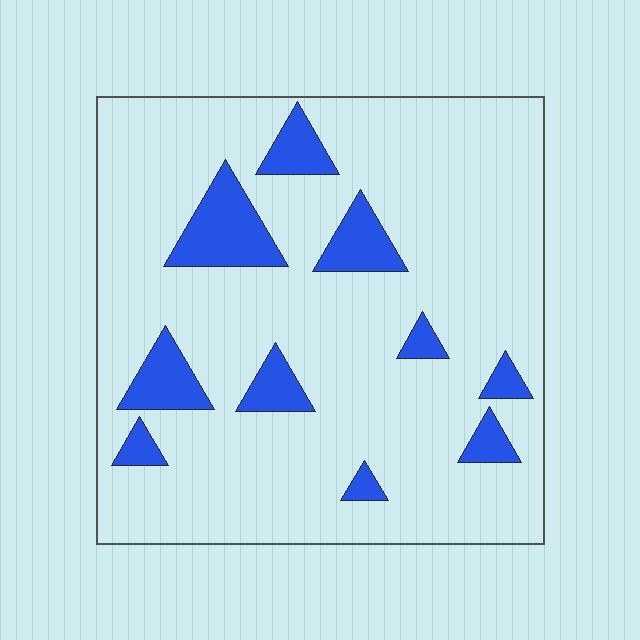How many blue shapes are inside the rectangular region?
10.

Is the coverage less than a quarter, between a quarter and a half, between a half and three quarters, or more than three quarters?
Less than a quarter.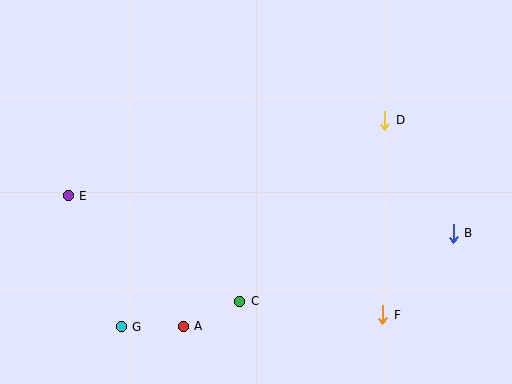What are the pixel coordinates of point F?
Point F is at (383, 315).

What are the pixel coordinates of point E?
Point E is at (68, 196).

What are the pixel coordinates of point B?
Point B is at (453, 233).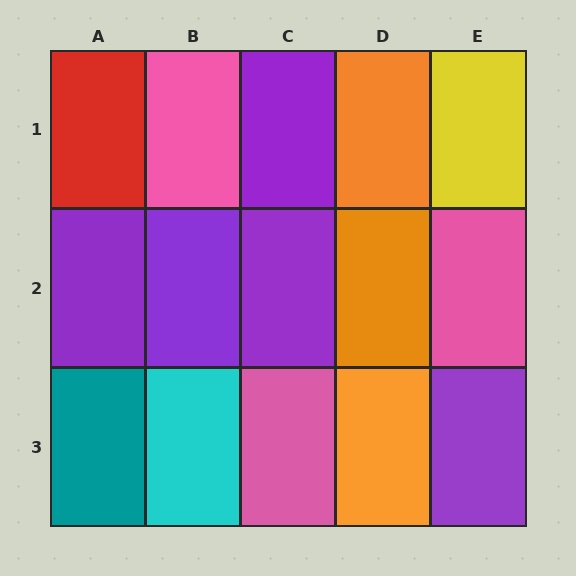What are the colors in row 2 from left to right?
Purple, purple, purple, orange, pink.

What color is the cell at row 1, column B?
Pink.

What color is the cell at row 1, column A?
Red.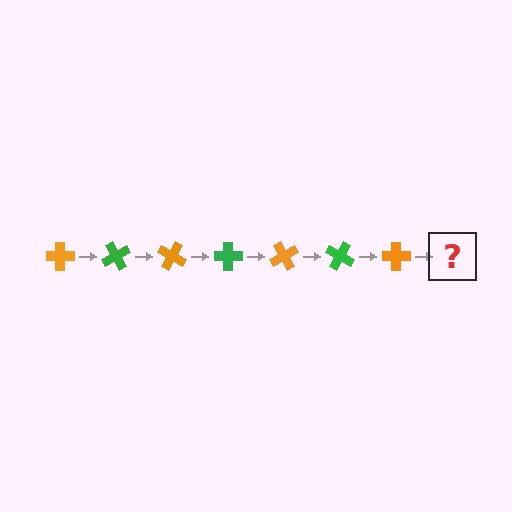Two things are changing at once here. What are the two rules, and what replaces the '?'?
The two rules are that it rotates 60 degrees each step and the color cycles through orange and green. The '?' should be a green cross, rotated 420 degrees from the start.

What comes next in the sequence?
The next element should be a green cross, rotated 420 degrees from the start.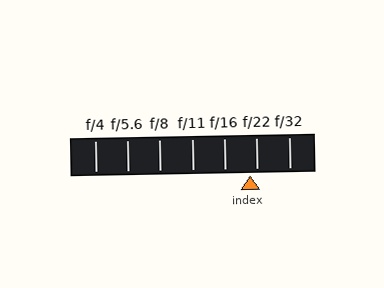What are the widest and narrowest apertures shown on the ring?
The widest aperture shown is f/4 and the narrowest is f/32.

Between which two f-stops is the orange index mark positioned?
The index mark is between f/16 and f/22.